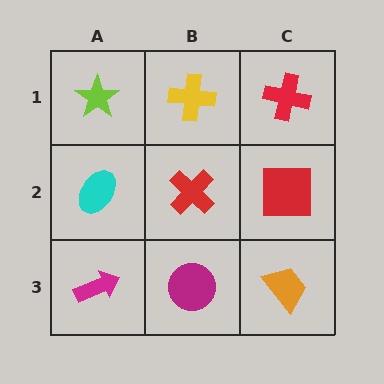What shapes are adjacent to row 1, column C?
A red square (row 2, column C), a yellow cross (row 1, column B).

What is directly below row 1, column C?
A red square.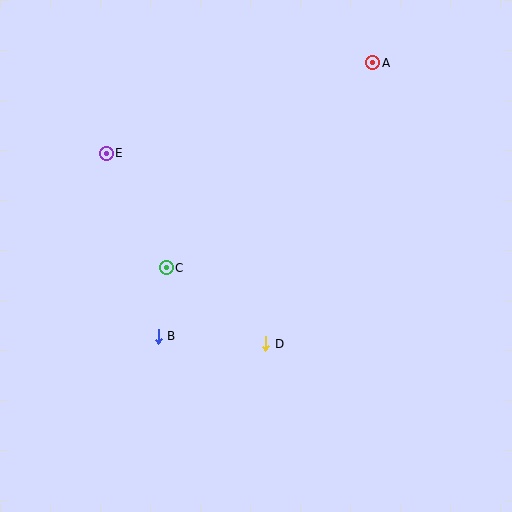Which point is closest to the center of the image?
Point D at (266, 344) is closest to the center.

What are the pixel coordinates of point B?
Point B is at (158, 336).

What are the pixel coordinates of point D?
Point D is at (266, 344).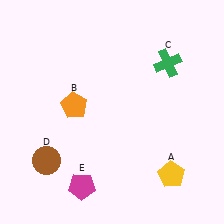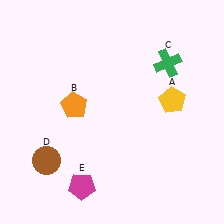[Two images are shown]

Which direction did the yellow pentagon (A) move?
The yellow pentagon (A) moved up.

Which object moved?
The yellow pentagon (A) moved up.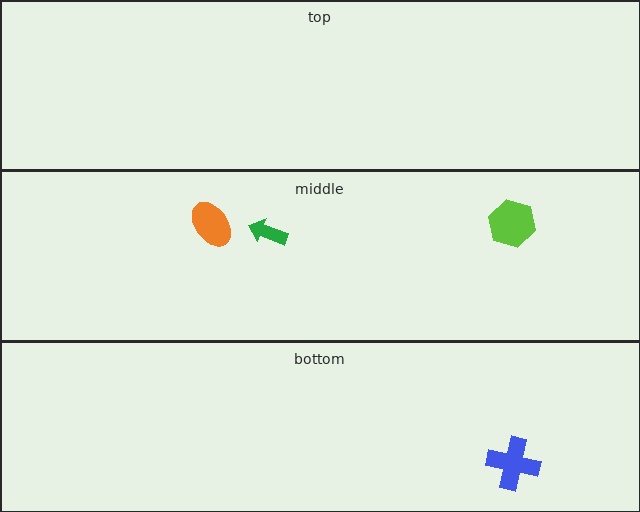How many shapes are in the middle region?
3.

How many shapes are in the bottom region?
1.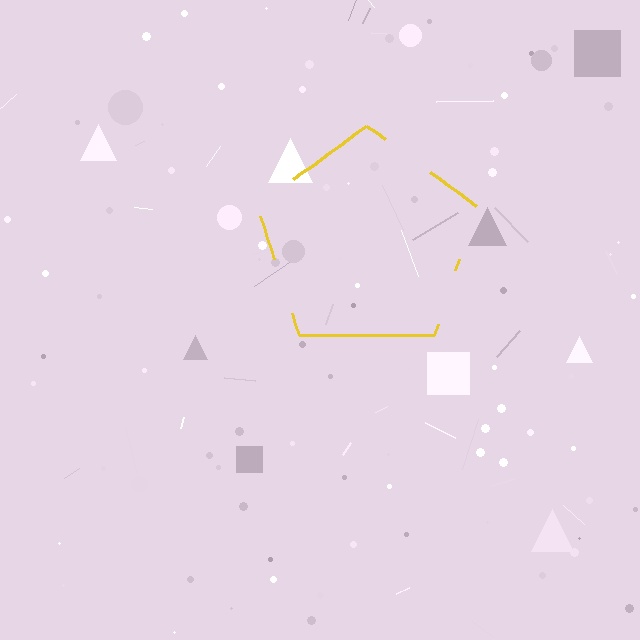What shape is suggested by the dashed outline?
The dashed outline suggests a pentagon.